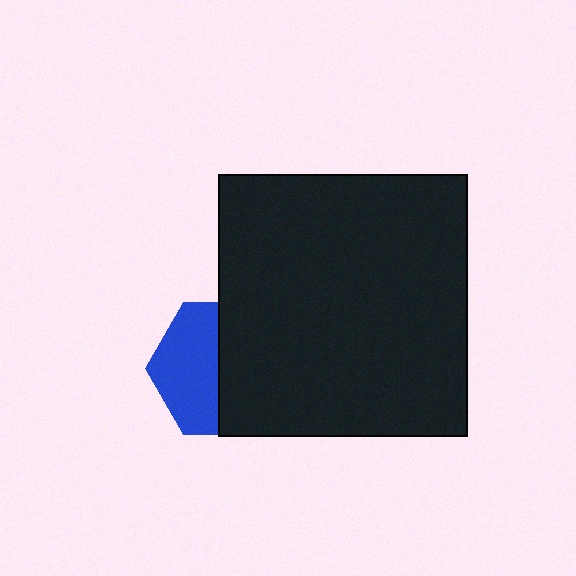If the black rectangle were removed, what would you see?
You would see the complete blue hexagon.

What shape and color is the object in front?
The object in front is a black rectangle.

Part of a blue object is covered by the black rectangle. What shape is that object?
It is a hexagon.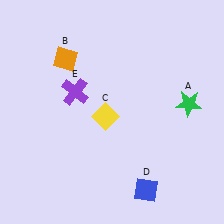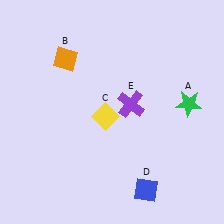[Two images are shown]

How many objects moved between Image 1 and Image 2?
1 object moved between the two images.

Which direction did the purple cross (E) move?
The purple cross (E) moved right.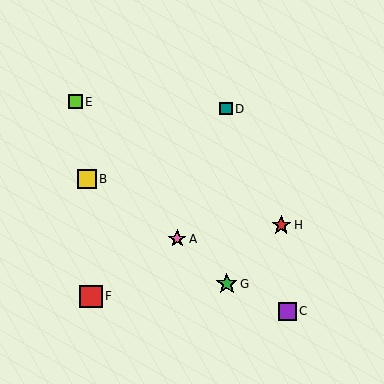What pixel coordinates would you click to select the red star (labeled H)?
Click at (281, 225) to select the red star H.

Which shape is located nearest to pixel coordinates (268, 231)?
The red star (labeled H) at (281, 225) is nearest to that location.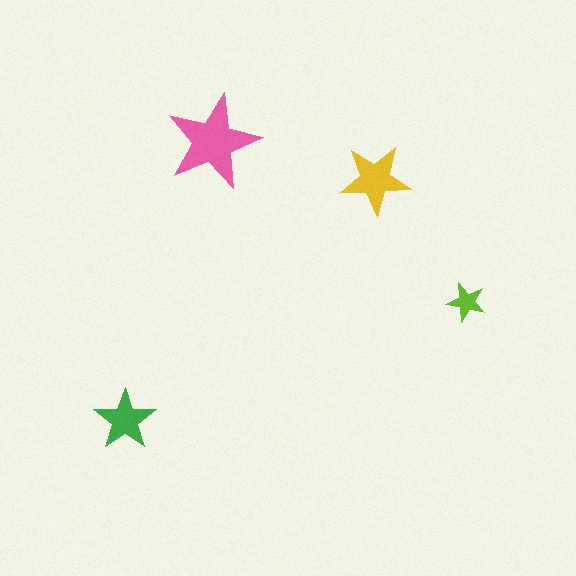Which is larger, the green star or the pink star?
The pink one.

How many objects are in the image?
There are 4 objects in the image.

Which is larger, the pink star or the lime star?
The pink one.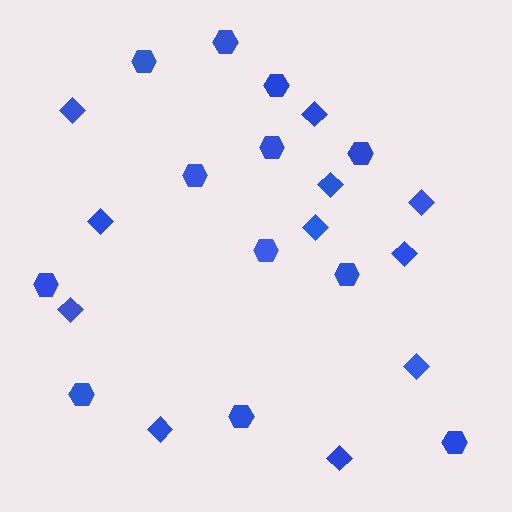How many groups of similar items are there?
There are 2 groups: one group of diamonds (11) and one group of hexagons (12).